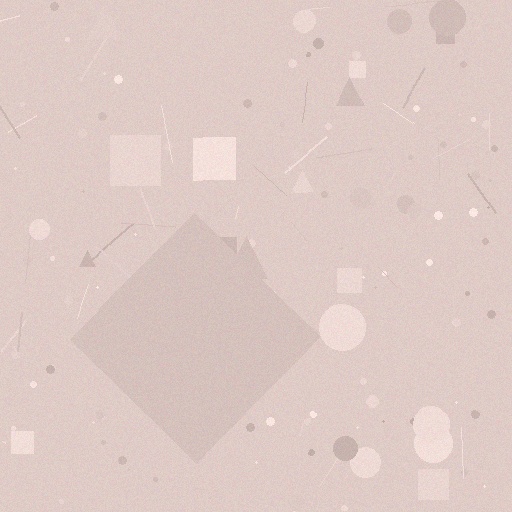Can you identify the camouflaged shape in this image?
The camouflaged shape is a diamond.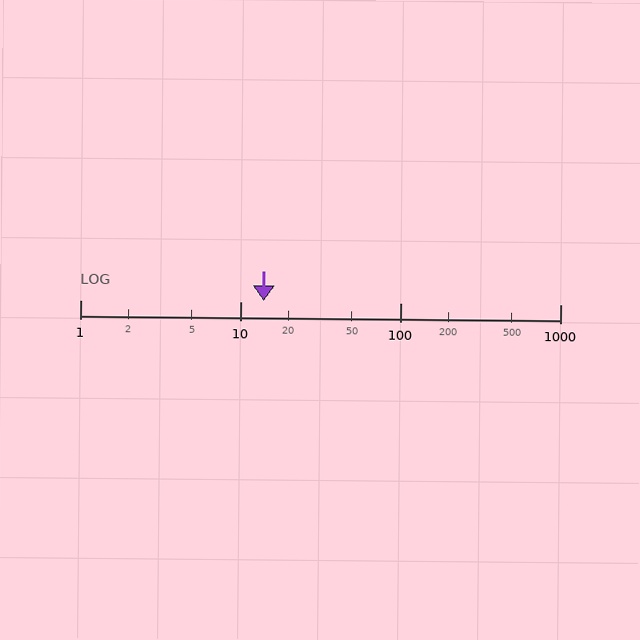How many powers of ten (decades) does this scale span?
The scale spans 3 decades, from 1 to 1000.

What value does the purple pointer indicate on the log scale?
The pointer indicates approximately 14.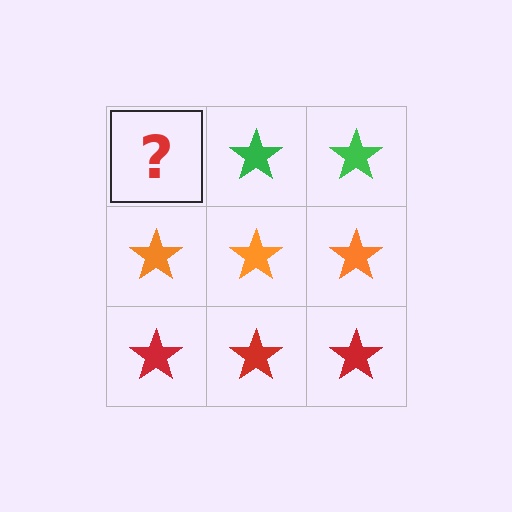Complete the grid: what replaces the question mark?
The question mark should be replaced with a green star.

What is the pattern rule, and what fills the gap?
The rule is that each row has a consistent color. The gap should be filled with a green star.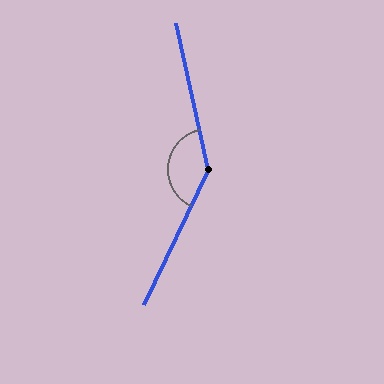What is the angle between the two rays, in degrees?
Approximately 142 degrees.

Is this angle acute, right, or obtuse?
It is obtuse.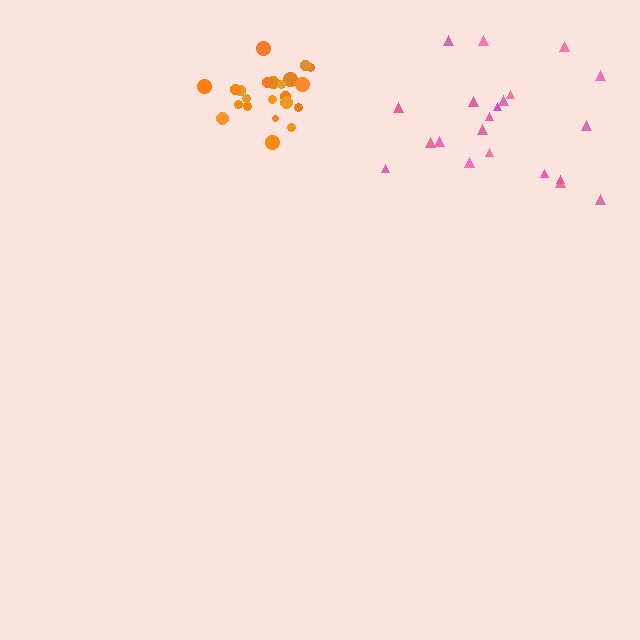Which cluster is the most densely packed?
Orange.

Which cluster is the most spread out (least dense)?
Pink.